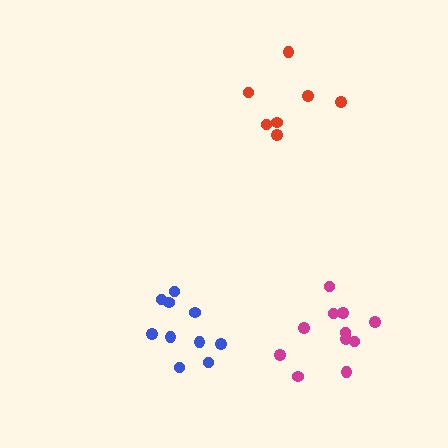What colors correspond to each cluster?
The clusters are colored: magenta, blue, red.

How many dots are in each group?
Group 1: 11 dots, Group 2: 10 dots, Group 3: 7 dots (28 total).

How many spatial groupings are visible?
There are 3 spatial groupings.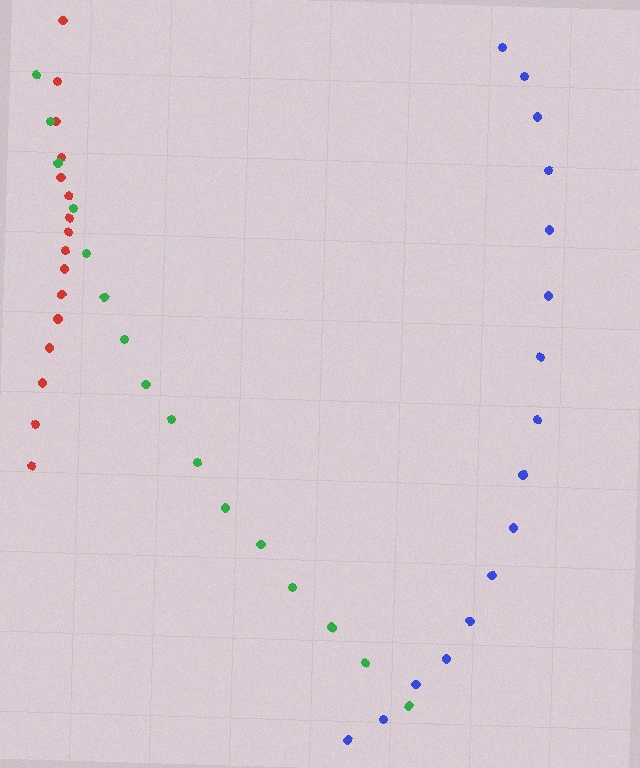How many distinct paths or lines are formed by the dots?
There are 3 distinct paths.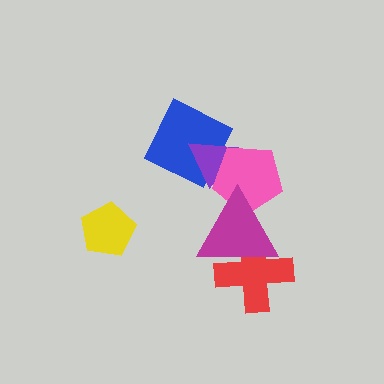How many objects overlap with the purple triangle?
2 objects overlap with the purple triangle.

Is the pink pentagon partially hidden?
Yes, it is partially covered by another shape.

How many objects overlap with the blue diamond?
2 objects overlap with the blue diamond.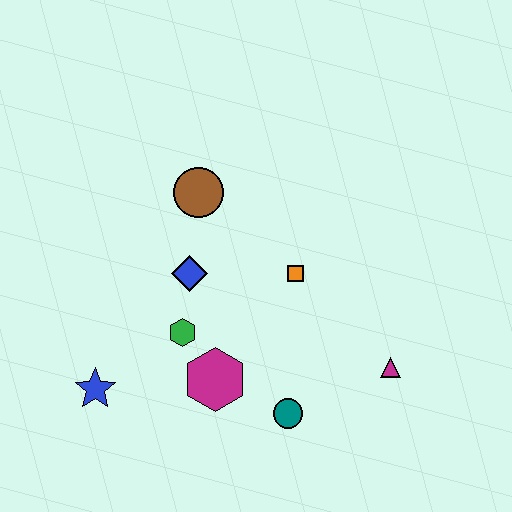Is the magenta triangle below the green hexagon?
Yes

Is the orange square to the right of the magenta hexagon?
Yes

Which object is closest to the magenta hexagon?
The green hexagon is closest to the magenta hexagon.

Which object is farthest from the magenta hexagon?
The brown circle is farthest from the magenta hexagon.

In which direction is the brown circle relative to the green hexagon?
The brown circle is above the green hexagon.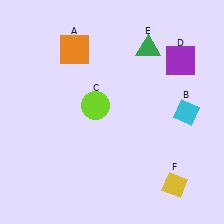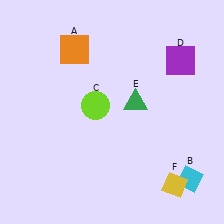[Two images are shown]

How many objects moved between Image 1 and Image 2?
2 objects moved between the two images.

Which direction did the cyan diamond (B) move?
The cyan diamond (B) moved down.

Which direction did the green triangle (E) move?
The green triangle (E) moved down.